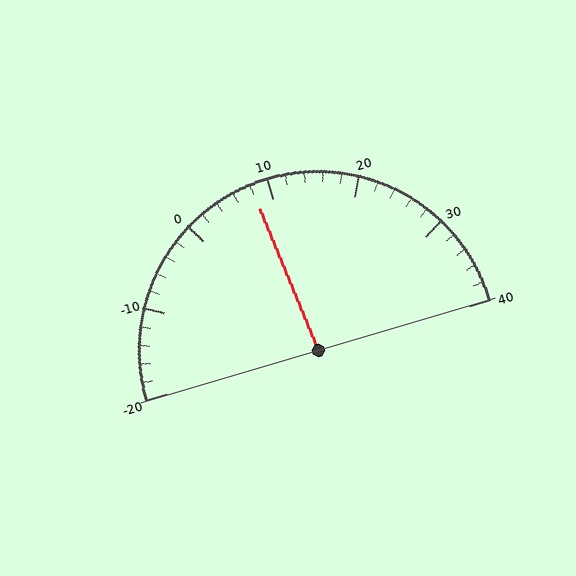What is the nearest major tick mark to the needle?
The nearest major tick mark is 10.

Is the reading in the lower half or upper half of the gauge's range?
The reading is in the lower half of the range (-20 to 40).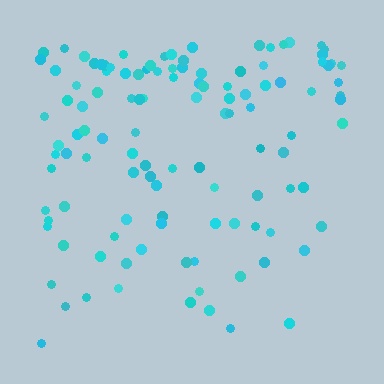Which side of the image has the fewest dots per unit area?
The bottom.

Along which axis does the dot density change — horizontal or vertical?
Vertical.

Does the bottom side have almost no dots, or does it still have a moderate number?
Still a moderate number, just noticeably fewer than the top.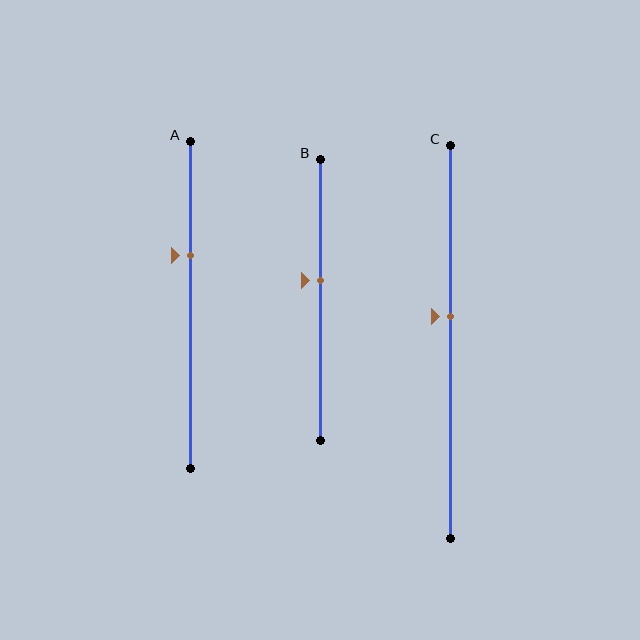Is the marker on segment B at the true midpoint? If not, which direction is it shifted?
No, the marker on segment B is shifted upward by about 7% of the segment length.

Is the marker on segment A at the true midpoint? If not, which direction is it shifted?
No, the marker on segment A is shifted upward by about 15% of the segment length.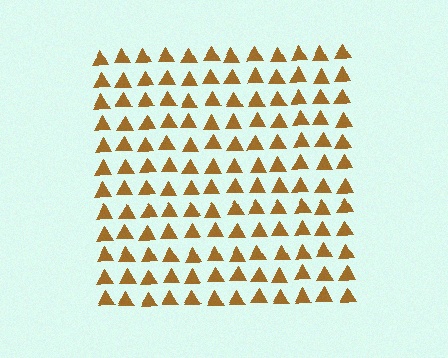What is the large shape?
The large shape is a square.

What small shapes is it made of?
It is made of small triangles.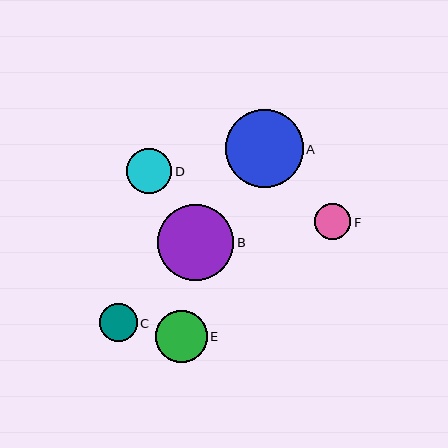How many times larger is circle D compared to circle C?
Circle D is approximately 1.2 times the size of circle C.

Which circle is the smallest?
Circle F is the smallest with a size of approximately 36 pixels.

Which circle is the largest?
Circle A is the largest with a size of approximately 78 pixels.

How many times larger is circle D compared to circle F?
Circle D is approximately 1.3 times the size of circle F.